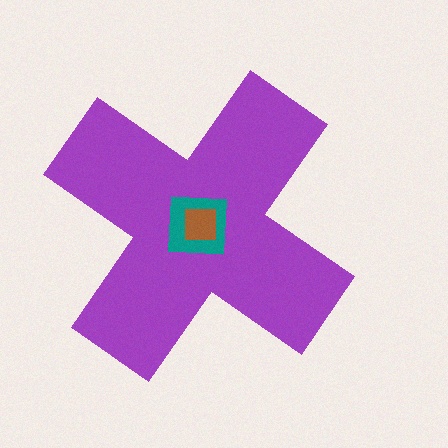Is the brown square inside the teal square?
Yes.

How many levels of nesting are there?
3.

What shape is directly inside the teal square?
The brown square.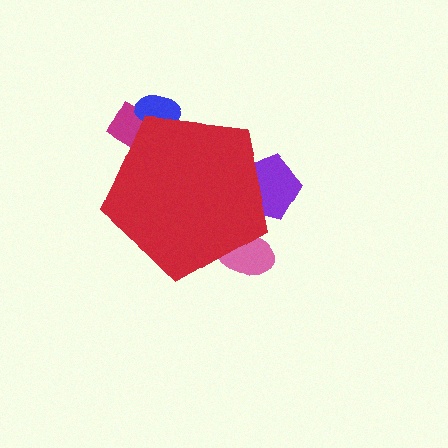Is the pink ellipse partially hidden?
Yes, the pink ellipse is partially hidden behind the red pentagon.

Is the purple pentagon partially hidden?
Yes, the purple pentagon is partially hidden behind the red pentagon.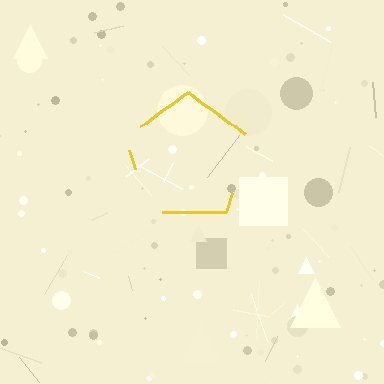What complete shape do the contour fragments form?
The contour fragments form a pentagon.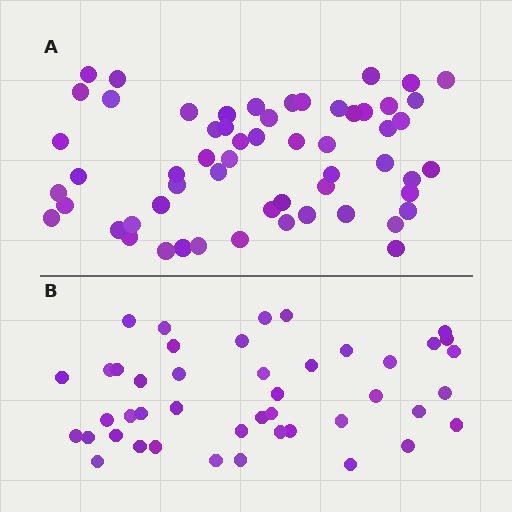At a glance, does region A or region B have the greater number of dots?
Region A (the top region) has more dots.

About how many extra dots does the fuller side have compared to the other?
Region A has approximately 15 more dots than region B.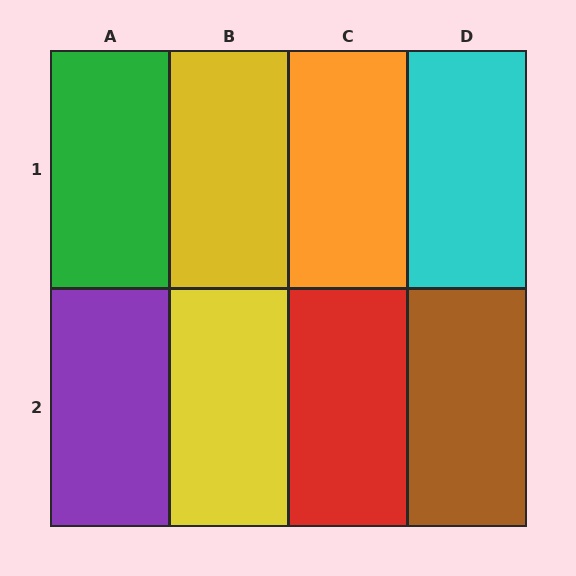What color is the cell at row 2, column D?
Brown.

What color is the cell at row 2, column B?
Yellow.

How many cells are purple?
1 cell is purple.